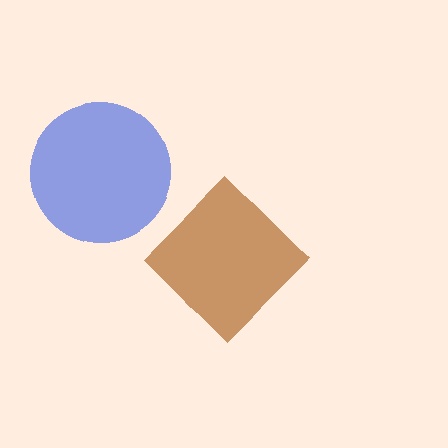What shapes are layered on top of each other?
The layered shapes are: a blue circle, a brown diamond.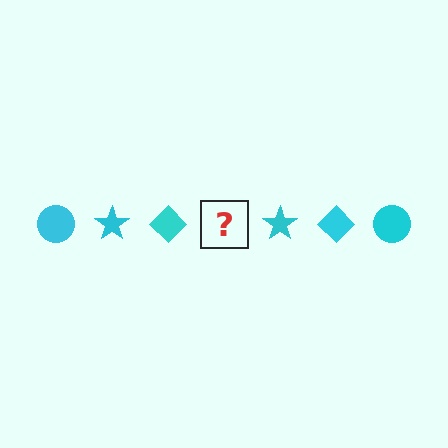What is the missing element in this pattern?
The missing element is a cyan circle.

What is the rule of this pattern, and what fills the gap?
The rule is that the pattern cycles through circle, star, diamond shapes in cyan. The gap should be filled with a cyan circle.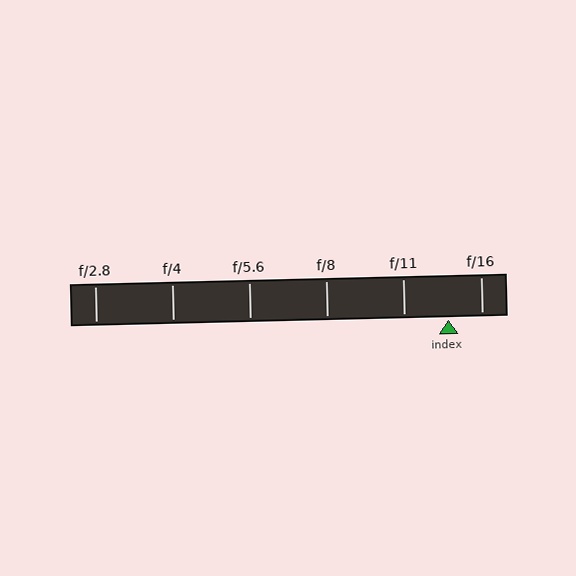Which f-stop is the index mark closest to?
The index mark is closest to f/16.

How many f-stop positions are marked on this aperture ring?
There are 6 f-stop positions marked.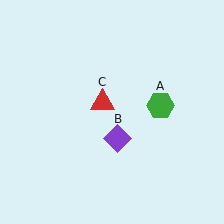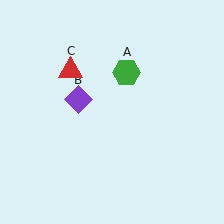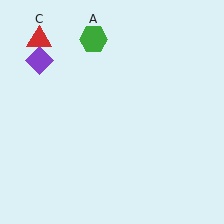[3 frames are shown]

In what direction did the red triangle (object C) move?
The red triangle (object C) moved up and to the left.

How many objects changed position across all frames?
3 objects changed position: green hexagon (object A), purple diamond (object B), red triangle (object C).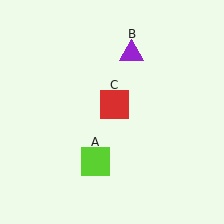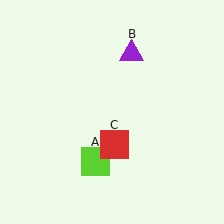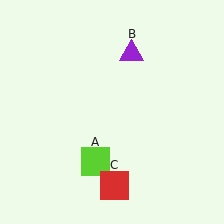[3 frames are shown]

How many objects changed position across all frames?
1 object changed position: red square (object C).